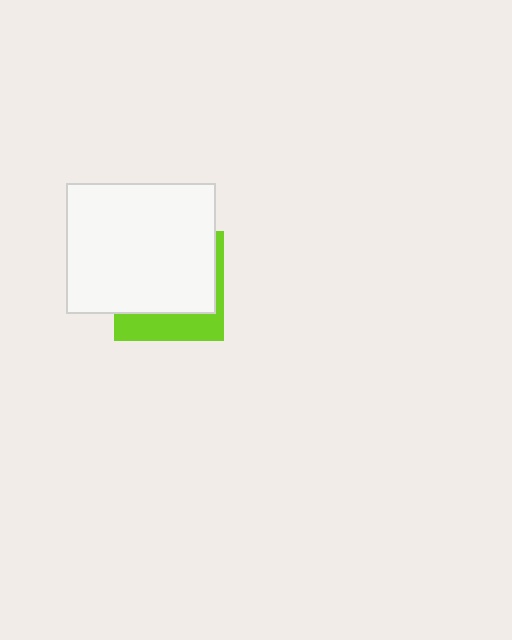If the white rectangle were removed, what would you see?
You would see the complete lime square.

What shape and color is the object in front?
The object in front is a white rectangle.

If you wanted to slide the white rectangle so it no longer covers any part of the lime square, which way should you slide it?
Slide it up — that is the most direct way to separate the two shapes.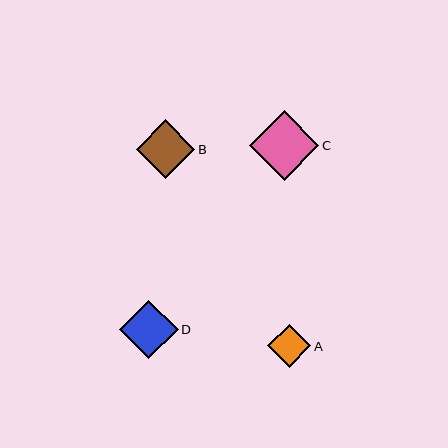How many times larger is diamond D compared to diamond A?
Diamond D is approximately 1.4 times the size of diamond A.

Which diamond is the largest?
Diamond C is the largest with a size of approximately 69 pixels.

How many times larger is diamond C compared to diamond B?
Diamond C is approximately 1.2 times the size of diamond B.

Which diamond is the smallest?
Diamond A is the smallest with a size of approximately 43 pixels.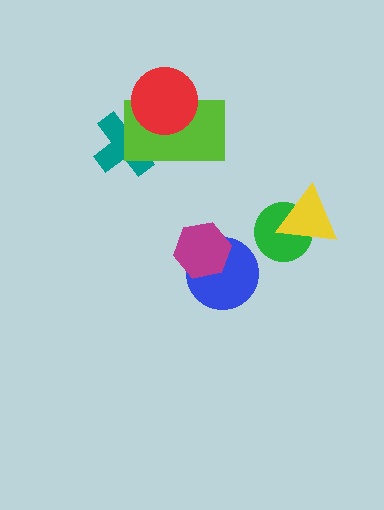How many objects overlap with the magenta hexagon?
1 object overlaps with the magenta hexagon.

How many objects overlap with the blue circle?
1 object overlaps with the blue circle.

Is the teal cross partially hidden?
Yes, it is partially covered by another shape.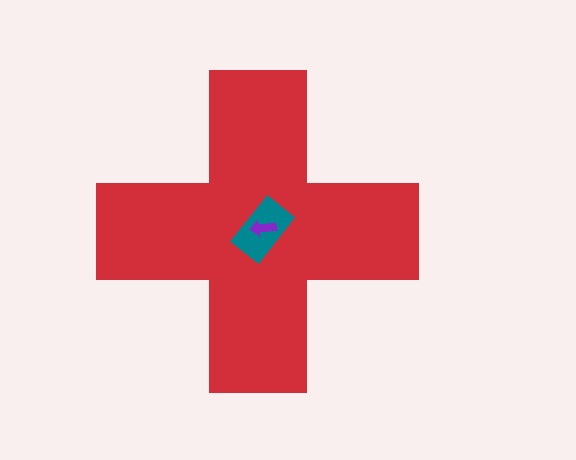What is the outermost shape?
The red cross.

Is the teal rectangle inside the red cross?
Yes.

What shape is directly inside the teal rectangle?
The purple arrow.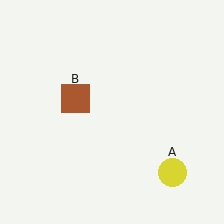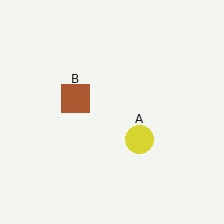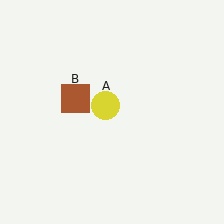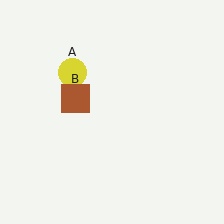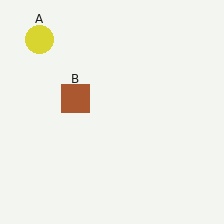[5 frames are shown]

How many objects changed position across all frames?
1 object changed position: yellow circle (object A).